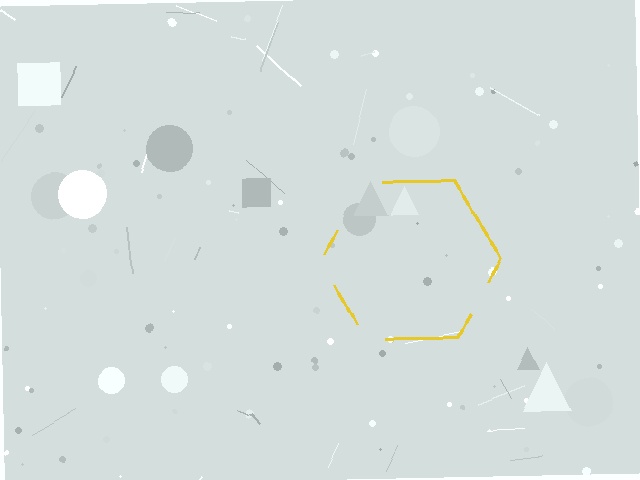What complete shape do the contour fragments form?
The contour fragments form a hexagon.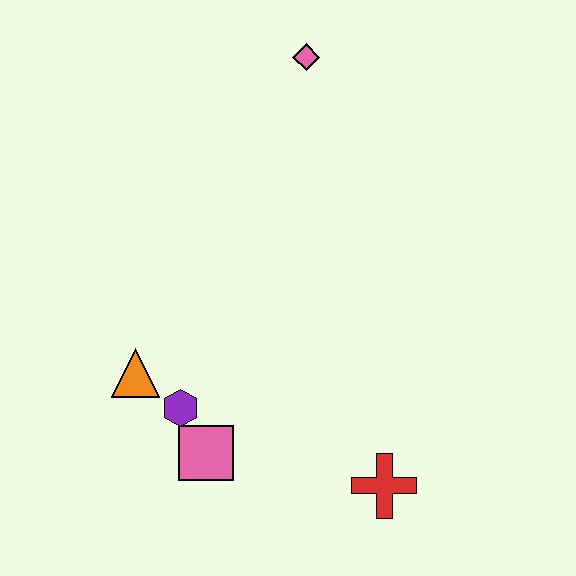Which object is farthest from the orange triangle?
The pink diamond is farthest from the orange triangle.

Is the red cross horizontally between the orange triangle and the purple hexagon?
No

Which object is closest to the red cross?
The pink square is closest to the red cross.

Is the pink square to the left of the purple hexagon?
No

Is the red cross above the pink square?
No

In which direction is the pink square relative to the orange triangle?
The pink square is below the orange triangle.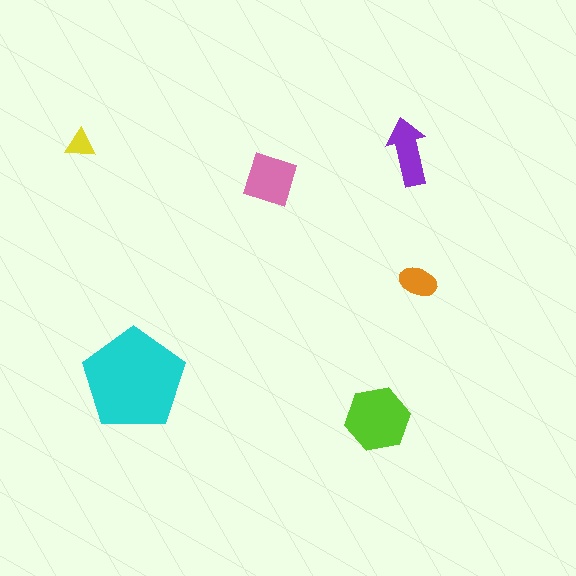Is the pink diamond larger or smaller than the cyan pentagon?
Smaller.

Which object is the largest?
The cyan pentagon.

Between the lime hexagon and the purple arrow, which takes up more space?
The lime hexagon.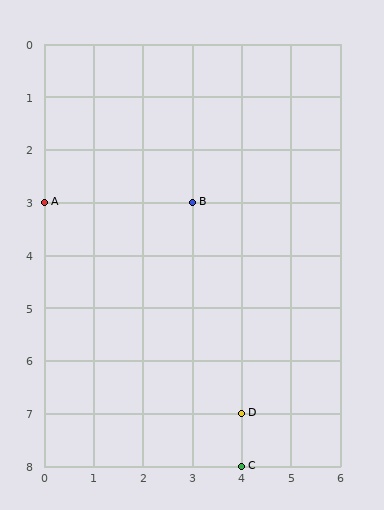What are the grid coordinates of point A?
Point A is at grid coordinates (0, 3).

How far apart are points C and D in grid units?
Points C and D are 1 row apart.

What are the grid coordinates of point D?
Point D is at grid coordinates (4, 7).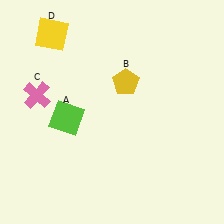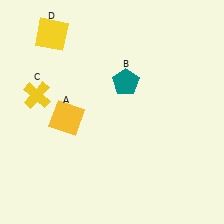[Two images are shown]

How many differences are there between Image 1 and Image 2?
There are 3 differences between the two images.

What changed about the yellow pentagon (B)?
In Image 1, B is yellow. In Image 2, it changed to teal.